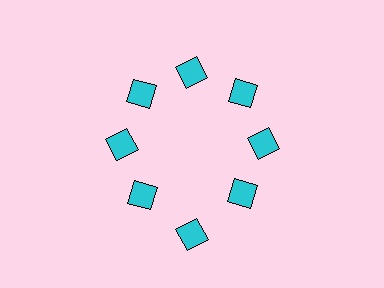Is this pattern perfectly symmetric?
No. The 8 cyan diamonds are arranged in a ring, but one element near the 6 o'clock position is pushed outward from the center, breaking the 8-fold rotational symmetry.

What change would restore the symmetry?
The symmetry would be restored by moving it inward, back onto the ring so that all 8 diamonds sit at equal angles and equal distance from the center.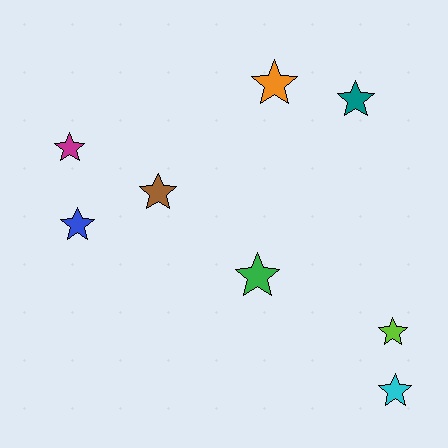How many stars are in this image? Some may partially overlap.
There are 8 stars.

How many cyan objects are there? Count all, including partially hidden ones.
There is 1 cyan object.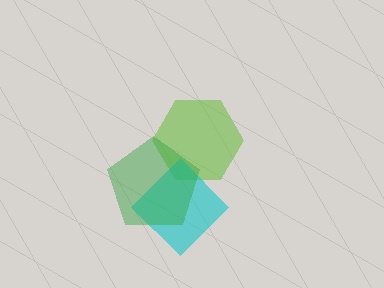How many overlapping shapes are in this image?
There are 3 overlapping shapes in the image.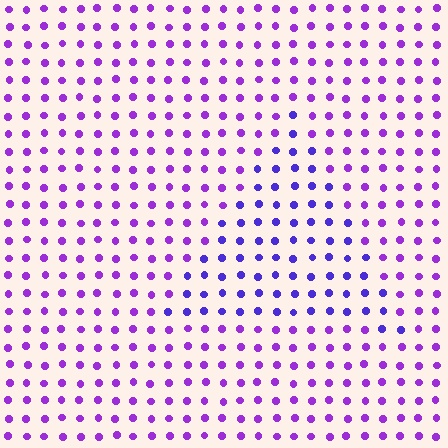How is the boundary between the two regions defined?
The boundary is defined purely by a slight shift in hue (about 29 degrees). Spacing, size, and orientation are identical on both sides.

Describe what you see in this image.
The image is filled with small purple elements in a uniform arrangement. A triangle-shaped region is visible where the elements are tinted to a slightly different hue, forming a subtle color boundary.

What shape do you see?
I see a triangle.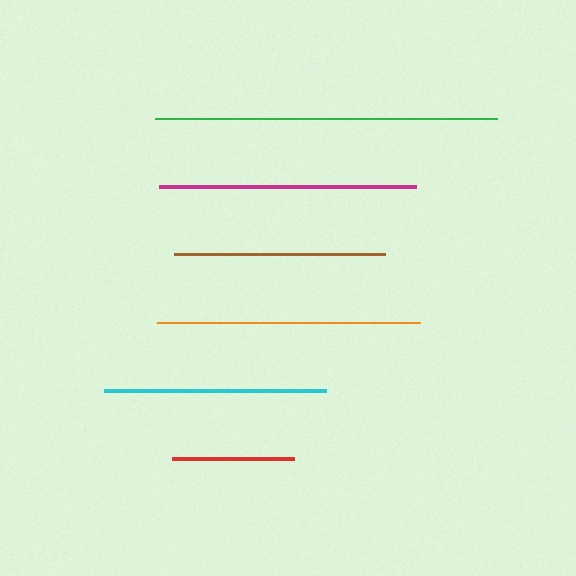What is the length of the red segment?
The red segment is approximately 122 pixels long.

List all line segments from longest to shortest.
From longest to shortest: green, orange, magenta, cyan, brown, red.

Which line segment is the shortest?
The red line is the shortest at approximately 122 pixels.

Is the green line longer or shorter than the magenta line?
The green line is longer than the magenta line.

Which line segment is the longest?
The green line is the longest at approximately 342 pixels.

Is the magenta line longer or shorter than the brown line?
The magenta line is longer than the brown line.